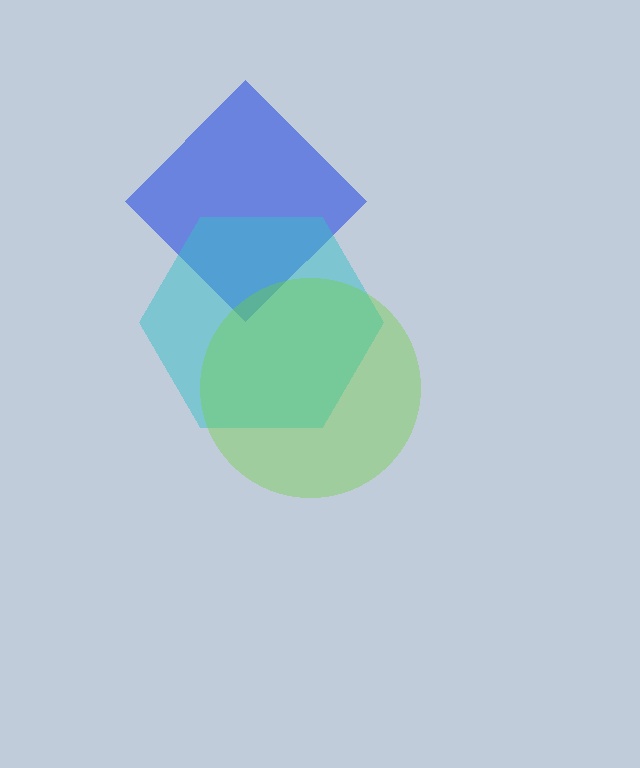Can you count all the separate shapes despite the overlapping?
Yes, there are 3 separate shapes.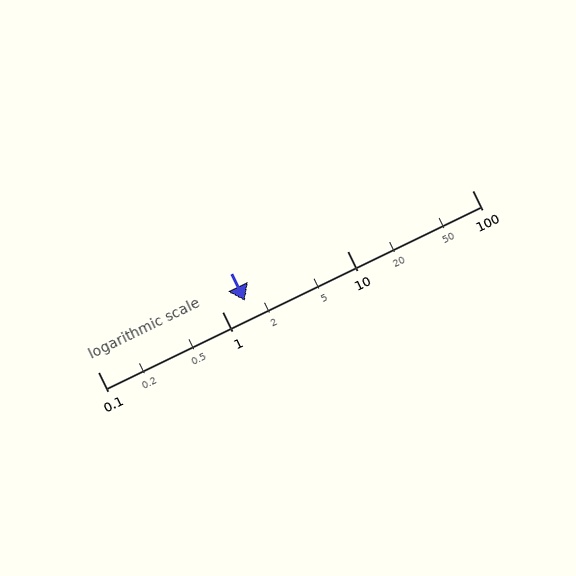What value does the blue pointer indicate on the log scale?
The pointer indicates approximately 1.5.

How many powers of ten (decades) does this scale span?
The scale spans 3 decades, from 0.1 to 100.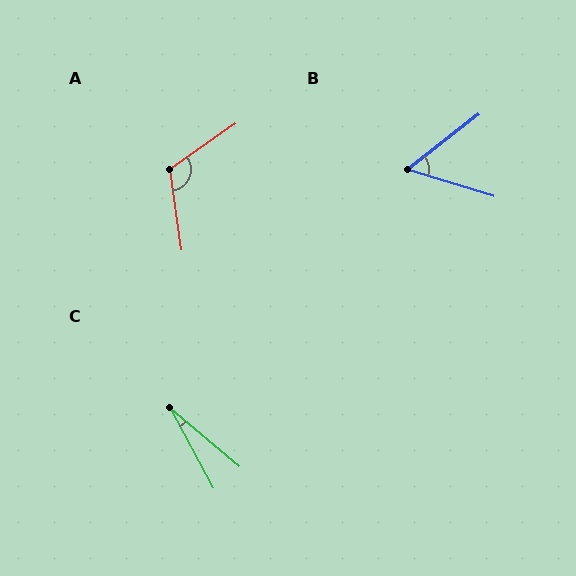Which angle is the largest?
A, at approximately 117 degrees.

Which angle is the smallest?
C, at approximately 21 degrees.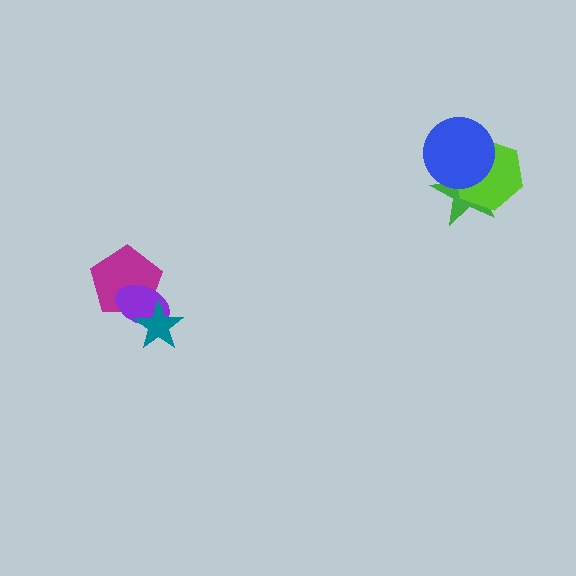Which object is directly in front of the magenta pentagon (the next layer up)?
The purple ellipse is directly in front of the magenta pentagon.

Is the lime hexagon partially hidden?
Yes, it is partially covered by another shape.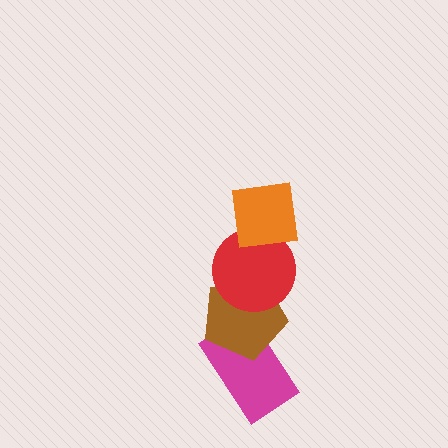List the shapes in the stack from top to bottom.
From top to bottom: the orange square, the red circle, the brown pentagon, the magenta rectangle.